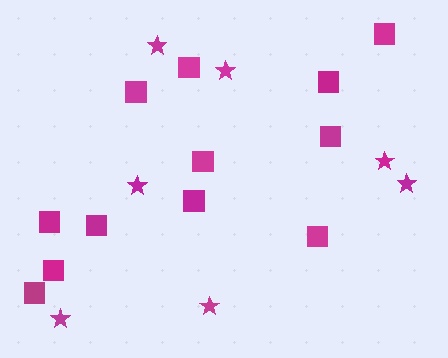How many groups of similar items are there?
There are 2 groups: one group of stars (7) and one group of squares (12).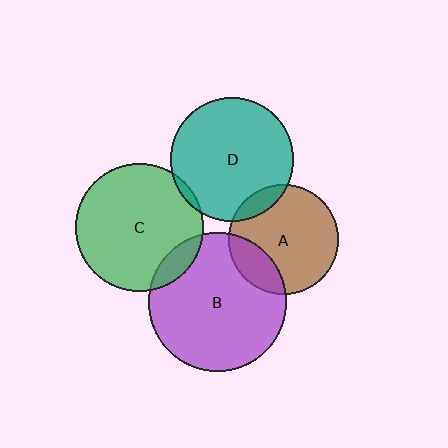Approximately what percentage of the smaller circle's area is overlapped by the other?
Approximately 5%.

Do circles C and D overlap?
Yes.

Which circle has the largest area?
Circle B (purple).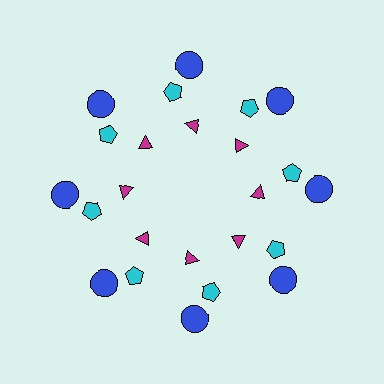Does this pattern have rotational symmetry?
Yes, this pattern has 8-fold rotational symmetry. It looks the same after rotating 45 degrees around the center.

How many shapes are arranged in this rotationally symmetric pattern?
There are 24 shapes, arranged in 8 groups of 3.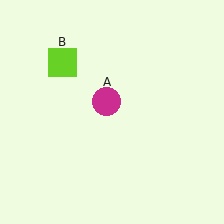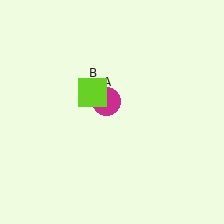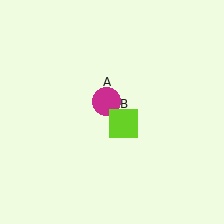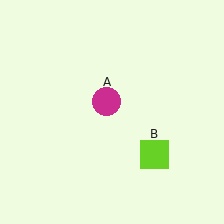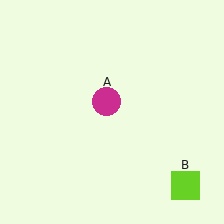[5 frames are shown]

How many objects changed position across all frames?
1 object changed position: lime square (object B).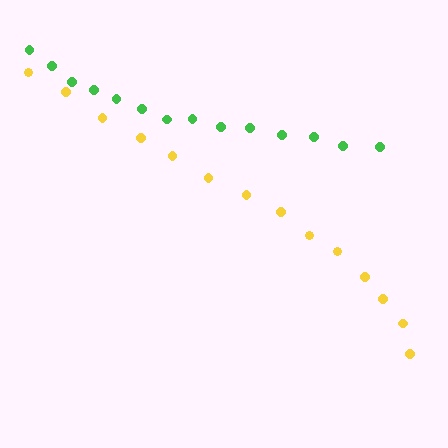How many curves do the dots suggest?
There are 2 distinct paths.